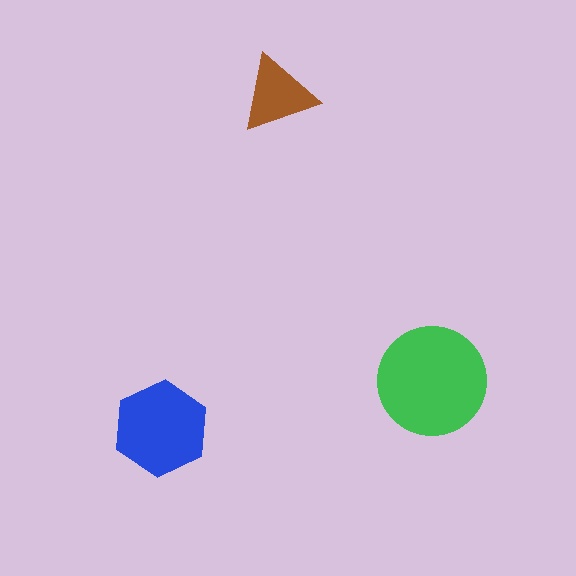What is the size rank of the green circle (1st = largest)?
1st.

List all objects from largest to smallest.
The green circle, the blue hexagon, the brown triangle.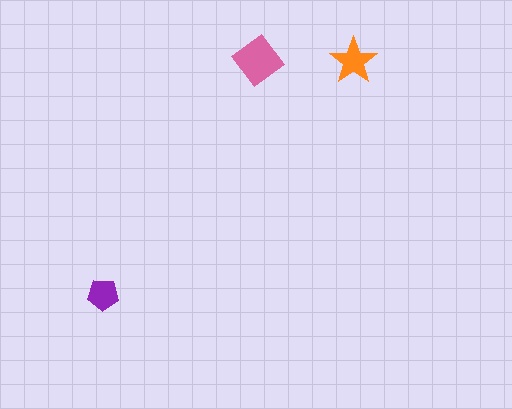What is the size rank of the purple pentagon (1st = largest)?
3rd.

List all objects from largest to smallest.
The pink diamond, the orange star, the purple pentagon.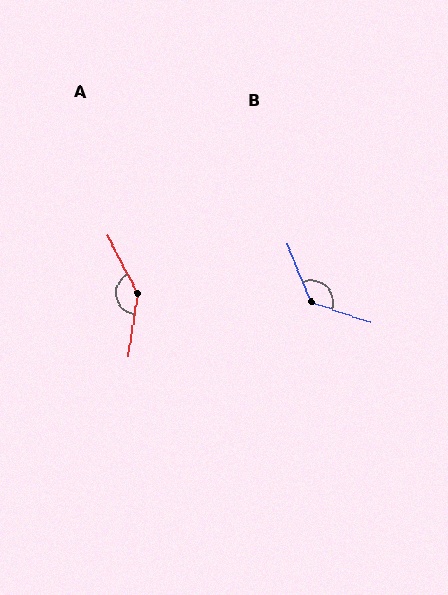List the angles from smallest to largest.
B (131°), A (144°).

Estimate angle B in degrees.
Approximately 131 degrees.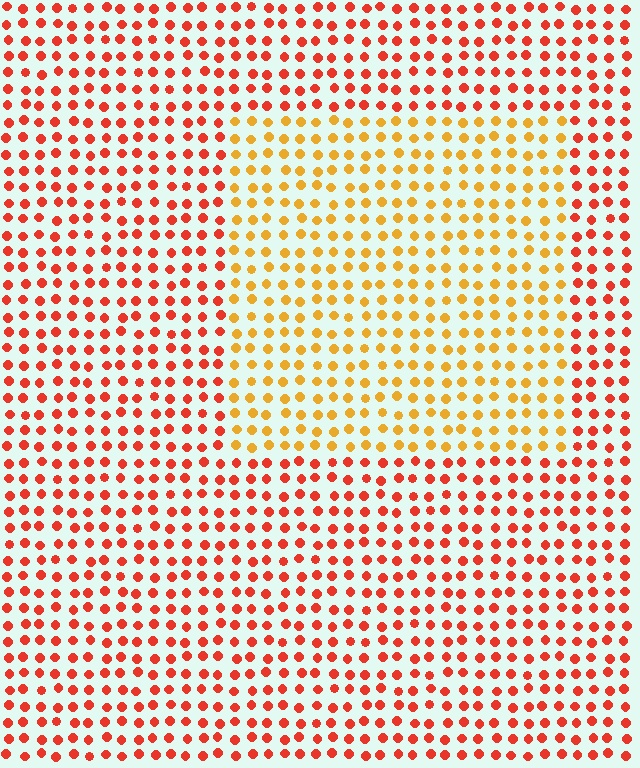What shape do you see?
I see a rectangle.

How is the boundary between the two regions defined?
The boundary is defined purely by a slight shift in hue (about 37 degrees). Spacing, size, and orientation are identical on both sides.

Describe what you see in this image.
The image is filled with small red elements in a uniform arrangement. A rectangle-shaped region is visible where the elements are tinted to a slightly different hue, forming a subtle color boundary.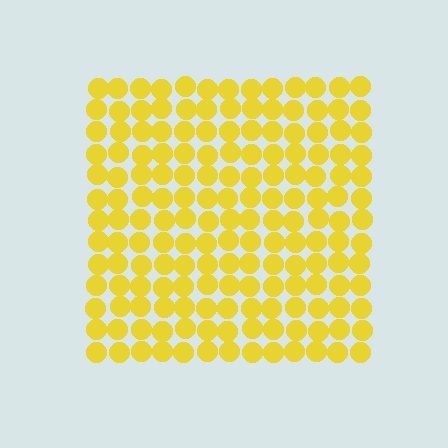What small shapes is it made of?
It is made of small circles.